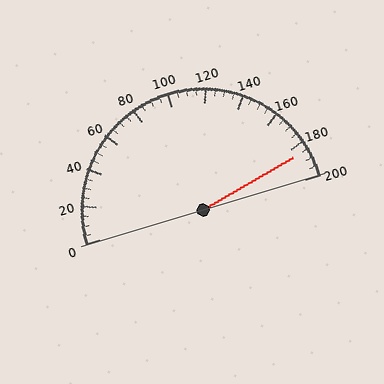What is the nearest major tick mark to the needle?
The nearest major tick mark is 180.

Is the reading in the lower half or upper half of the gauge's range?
The reading is in the upper half of the range (0 to 200).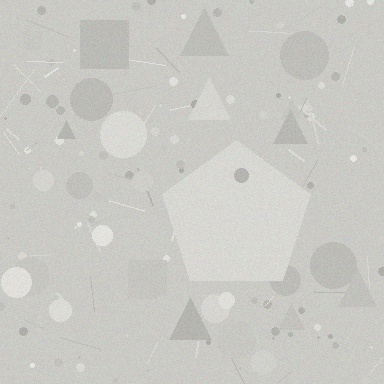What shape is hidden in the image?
A pentagon is hidden in the image.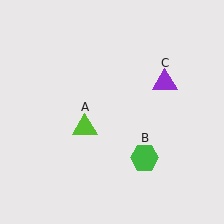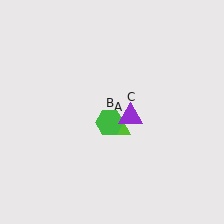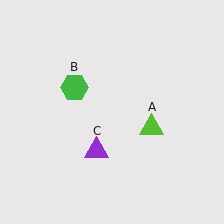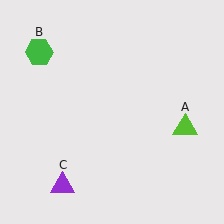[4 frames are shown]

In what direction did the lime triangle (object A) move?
The lime triangle (object A) moved right.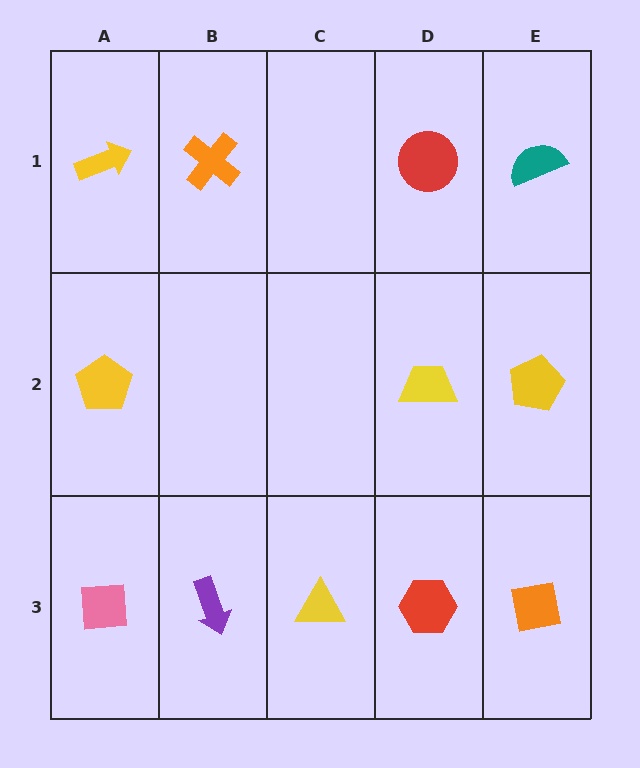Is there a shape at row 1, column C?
No, that cell is empty.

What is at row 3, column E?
An orange square.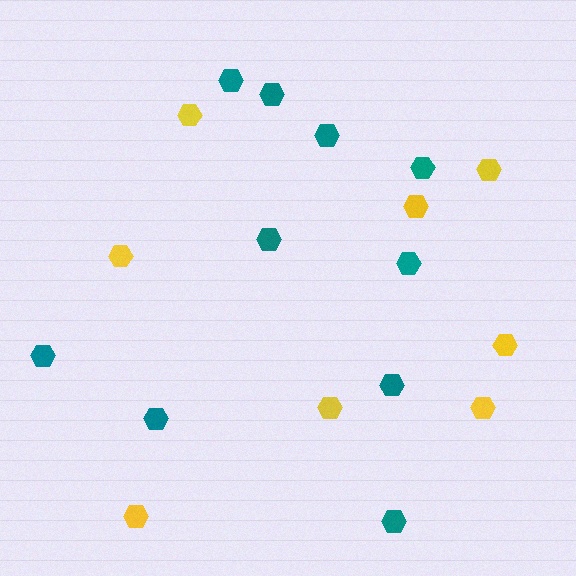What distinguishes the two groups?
There are 2 groups: one group of yellow hexagons (8) and one group of teal hexagons (10).